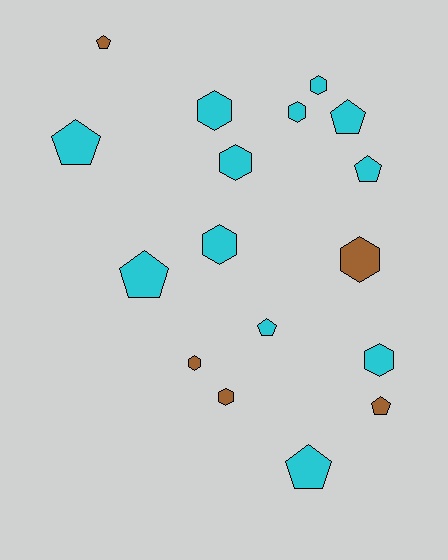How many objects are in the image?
There are 17 objects.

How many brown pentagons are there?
There are 2 brown pentagons.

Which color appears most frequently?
Cyan, with 12 objects.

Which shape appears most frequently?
Hexagon, with 9 objects.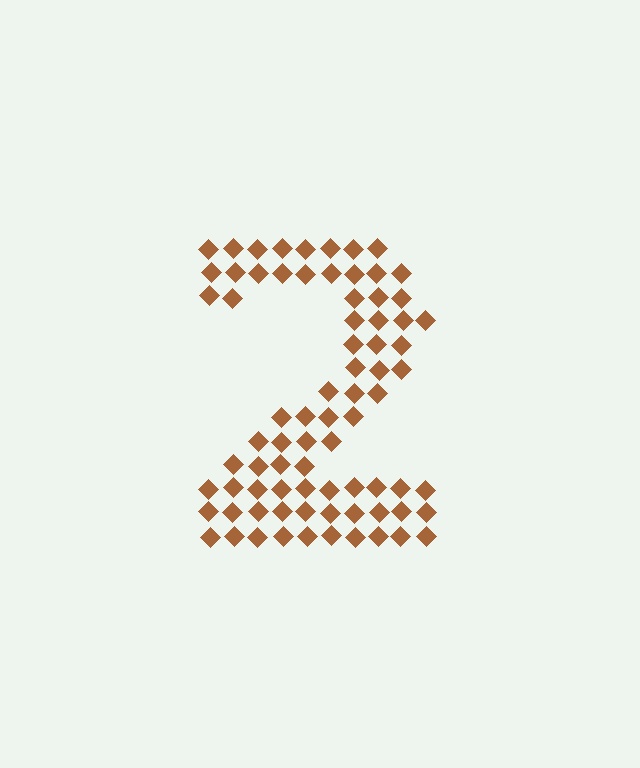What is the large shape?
The large shape is the digit 2.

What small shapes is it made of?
It is made of small diamonds.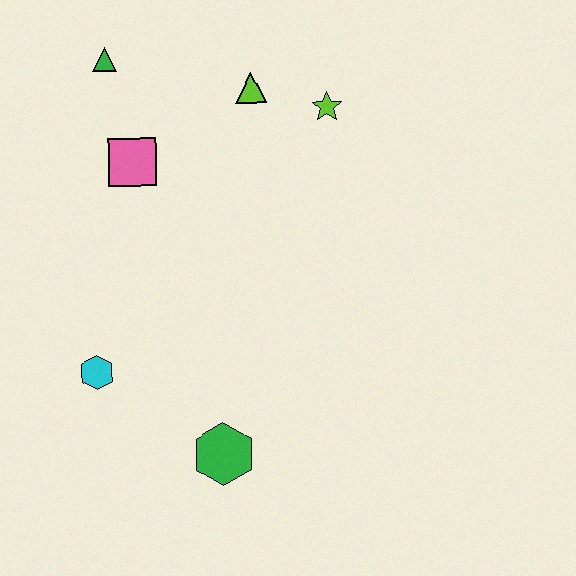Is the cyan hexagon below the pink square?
Yes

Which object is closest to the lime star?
The lime triangle is closest to the lime star.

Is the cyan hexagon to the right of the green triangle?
No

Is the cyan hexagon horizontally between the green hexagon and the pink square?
No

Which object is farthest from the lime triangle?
The green hexagon is farthest from the lime triangle.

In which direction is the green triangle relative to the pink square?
The green triangle is above the pink square.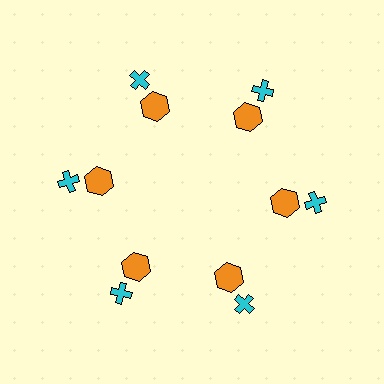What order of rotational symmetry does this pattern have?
This pattern has 6-fold rotational symmetry.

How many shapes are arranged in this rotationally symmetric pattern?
There are 12 shapes, arranged in 6 groups of 2.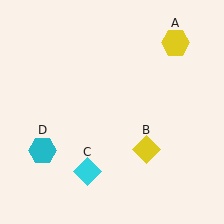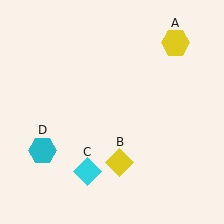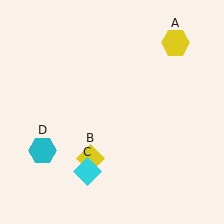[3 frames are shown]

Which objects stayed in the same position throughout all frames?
Yellow hexagon (object A) and cyan diamond (object C) and cyan hexagon (object D) remained stationary.